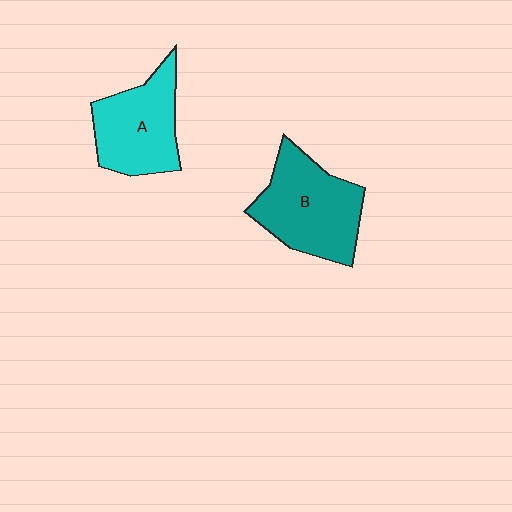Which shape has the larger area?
Shape B (teal).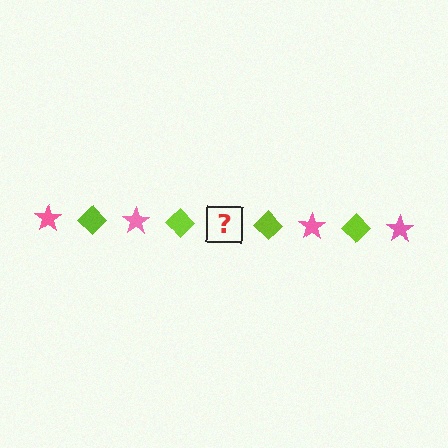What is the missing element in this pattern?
The missing element is a pink star.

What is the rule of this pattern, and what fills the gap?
The rule is that the pattern alternates between pink star and lime diamond. The gap should be filled with a pink star.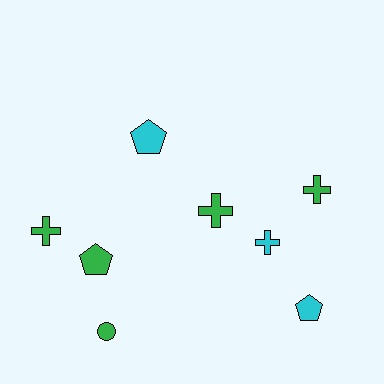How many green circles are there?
There is 1 green circle.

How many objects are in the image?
There are 8 objects.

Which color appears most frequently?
Green, with 5 objects.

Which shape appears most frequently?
Cross, with 4 objects.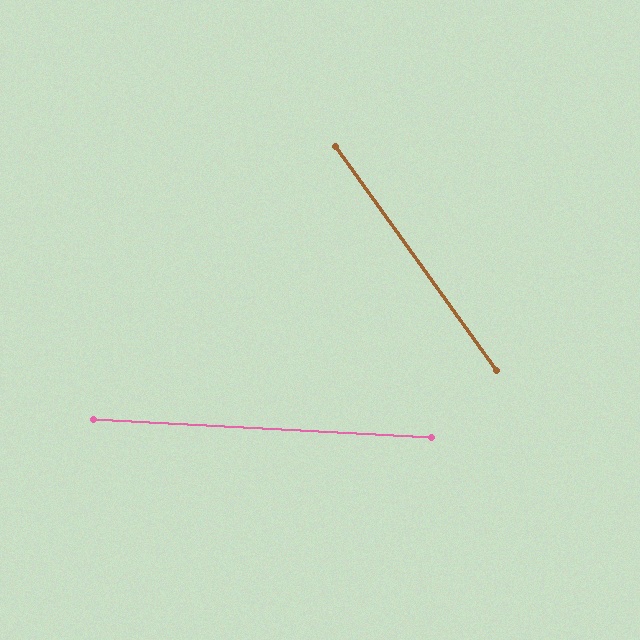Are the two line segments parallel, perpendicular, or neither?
Neither parallel nor perpendicular — they differ by about 51°.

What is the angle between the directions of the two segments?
Approximately 51 degrees.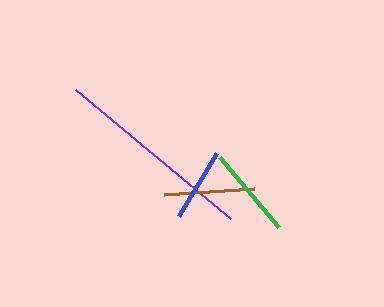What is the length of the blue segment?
The blue segment is approximately 74 pixels long.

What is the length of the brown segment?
The brown segment is approximately 90 pixels long.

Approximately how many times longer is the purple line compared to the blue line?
The purple line is approximately 2.7 times the length of the blue line.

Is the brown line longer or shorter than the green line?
The green line is longer than the brown line.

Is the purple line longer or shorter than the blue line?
The purple line is longer than the blue line.